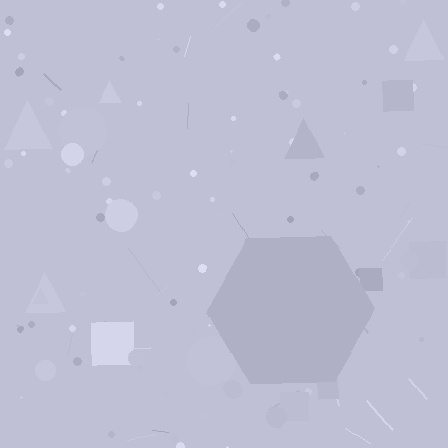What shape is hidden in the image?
A hexagon is hidden in the image.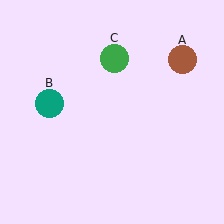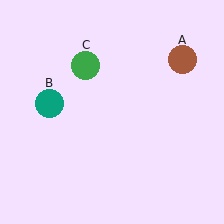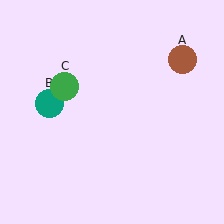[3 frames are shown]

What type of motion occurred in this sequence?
The green circle (object C) rotated counterclockwise around the center of the scene.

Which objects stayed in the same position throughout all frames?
Brown circle (object A) and teal circle (object B) remained stationary.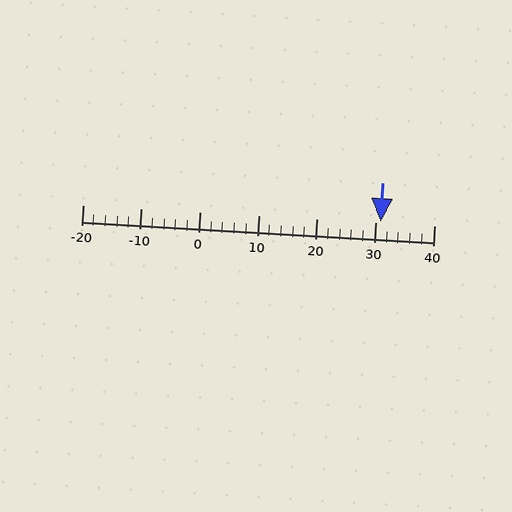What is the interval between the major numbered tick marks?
The major tick marks are spaced 10 units apart.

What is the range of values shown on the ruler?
The ruler shows values from -20 to 40.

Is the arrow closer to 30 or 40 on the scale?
The arrow is closer to 30.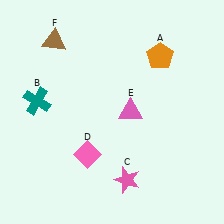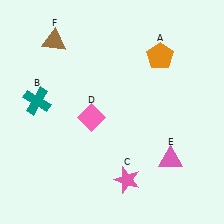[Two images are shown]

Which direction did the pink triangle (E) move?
The pink triangle (E) moved down.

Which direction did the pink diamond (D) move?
The pink diamond (D) moved up.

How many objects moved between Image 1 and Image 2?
2 objects moved between the two images.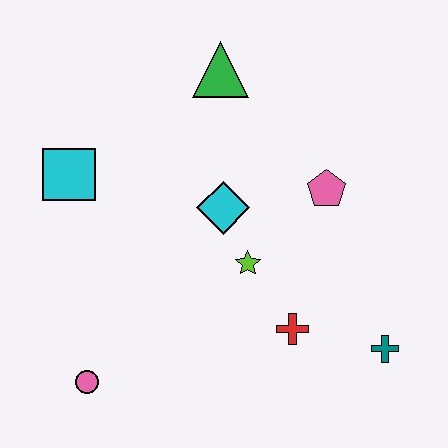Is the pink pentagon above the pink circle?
Yes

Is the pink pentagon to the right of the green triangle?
Yes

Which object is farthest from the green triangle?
The pink circle is farthest from the green triangle.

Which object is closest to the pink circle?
The lime star is closest to the pink circle.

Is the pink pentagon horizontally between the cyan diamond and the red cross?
No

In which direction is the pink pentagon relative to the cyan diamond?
The pink pentagon is to the right of the cyan diamond.